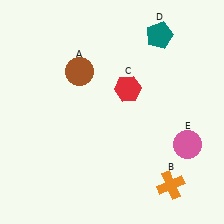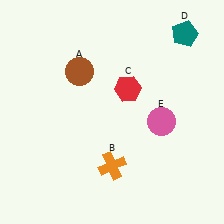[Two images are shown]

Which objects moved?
The objects that moved are: the orange cross (B), the teal pentagon (D), the pink circle (E).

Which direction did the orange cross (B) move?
The orange cross (B) moved left.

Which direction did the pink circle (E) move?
The pink circle (E) moved left.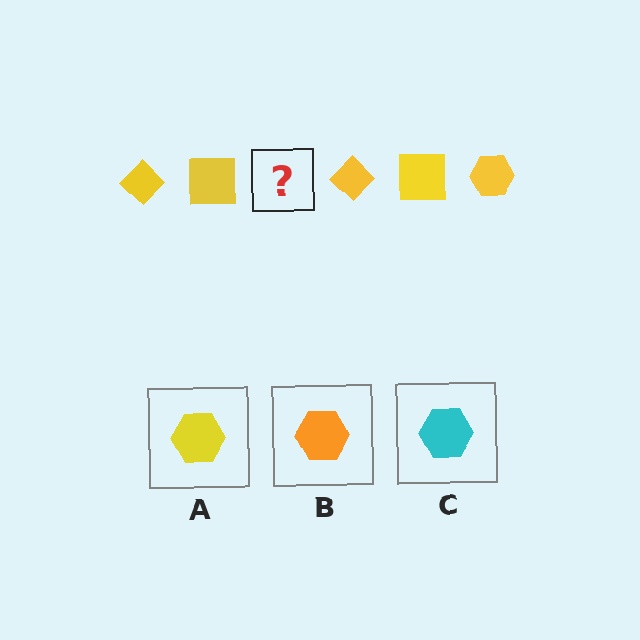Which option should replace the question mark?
Option A.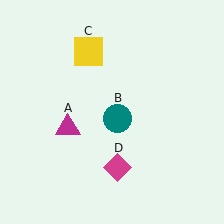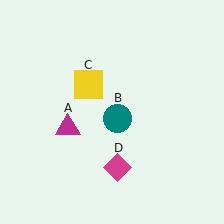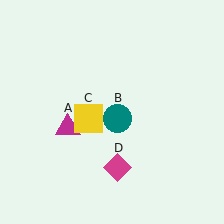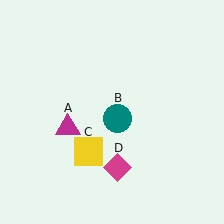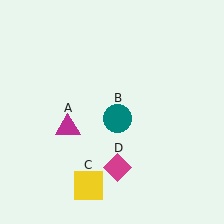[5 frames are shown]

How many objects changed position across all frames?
1 object changed position: yellow square (object C).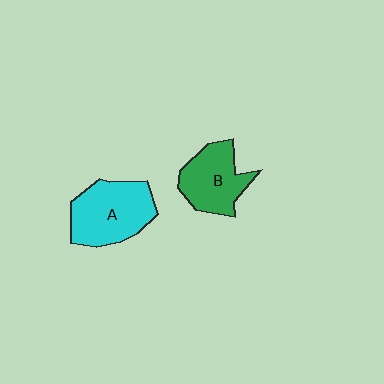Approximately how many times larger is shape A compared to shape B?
Approximately 1.2 times.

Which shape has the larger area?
Shape A (cyan).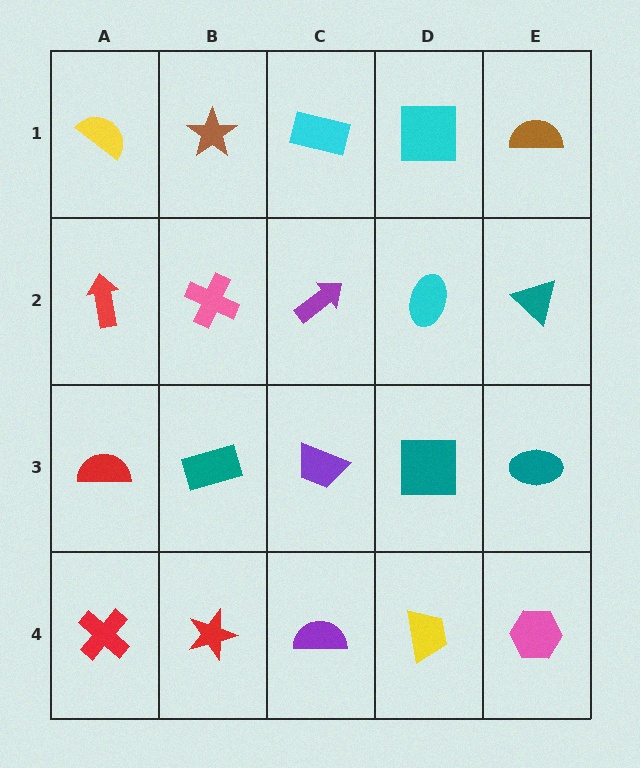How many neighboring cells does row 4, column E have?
2.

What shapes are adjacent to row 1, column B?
A pink cross (row 2, column B), a yellow semicircle (row 1, column A), a cyan rectangle (row 1, column C).